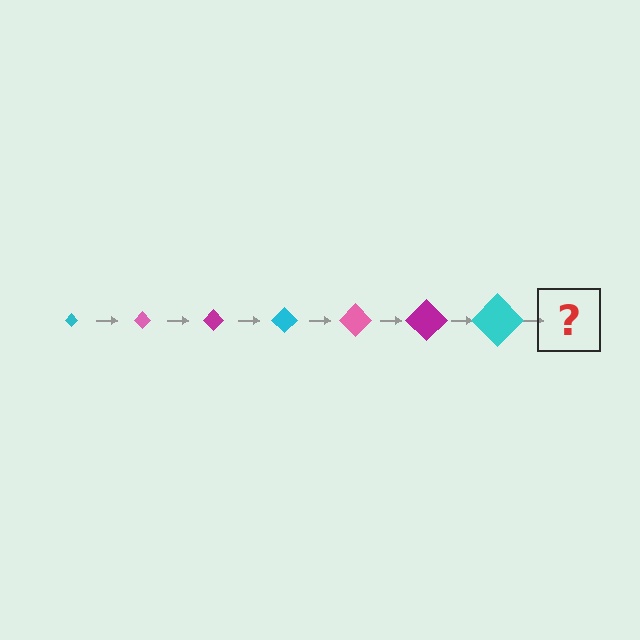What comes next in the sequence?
The next element should be a pink diamond, larger than the previous one.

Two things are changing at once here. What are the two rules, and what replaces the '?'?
The two rules are that the diamond grows larger each step and the color cycles through cyan, pink, and magenta. The '?' should be a pink diamond, larger than the previous one.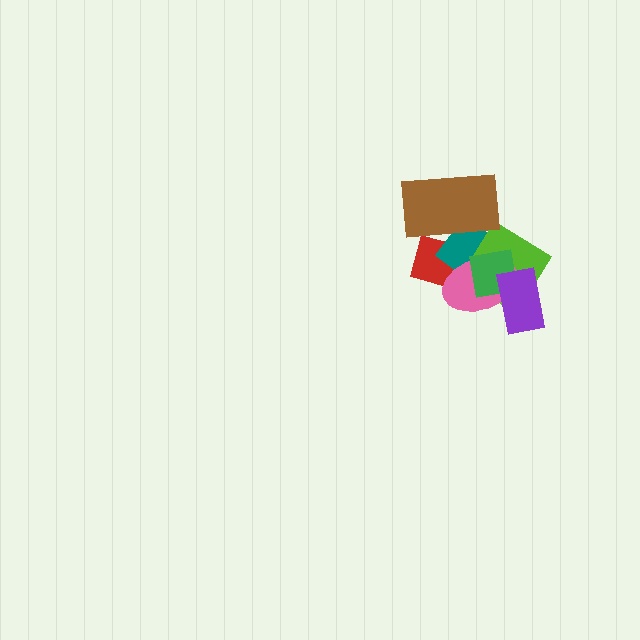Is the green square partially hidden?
Yes, it is partially covered by another shape.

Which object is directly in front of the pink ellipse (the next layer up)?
The green square is directly in front of the pink ellipse.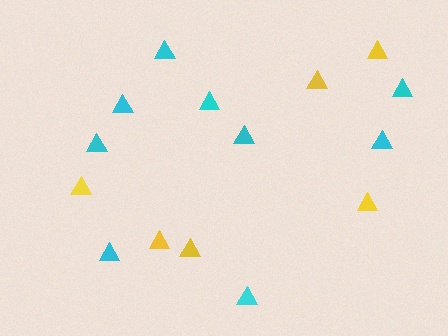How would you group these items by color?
There are 2 groups: one group of yellow triangles (6) and one group of cyan triangles (9).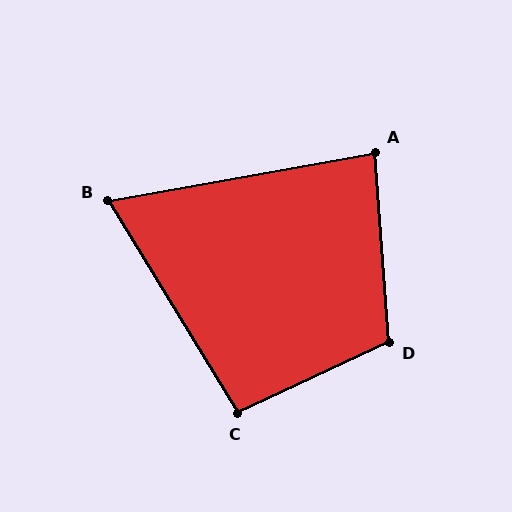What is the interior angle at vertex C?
Approximately 96 degrees (obtuse).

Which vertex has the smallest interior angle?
B, at approximately 69 degrees.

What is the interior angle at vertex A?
Approximately 84 degrees (acute).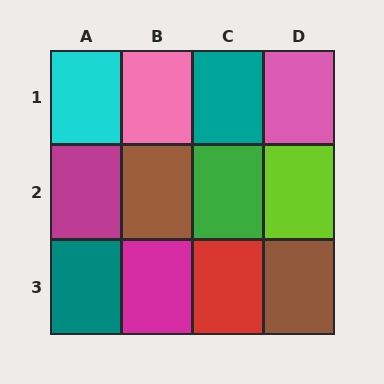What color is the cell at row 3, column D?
Brown.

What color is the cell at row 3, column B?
Magenta.